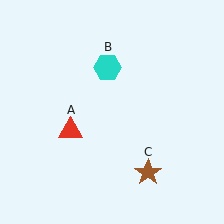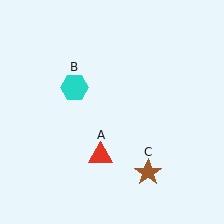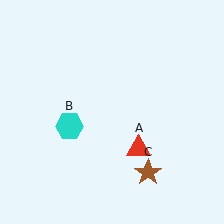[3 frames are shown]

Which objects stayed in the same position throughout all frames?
Brown star (object C) remained stationary.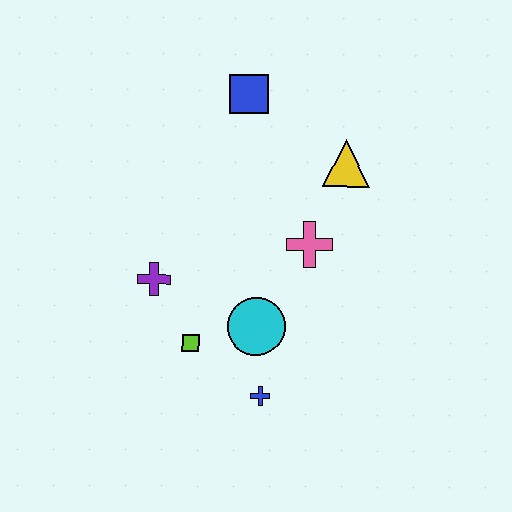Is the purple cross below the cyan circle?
No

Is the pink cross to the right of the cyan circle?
Yes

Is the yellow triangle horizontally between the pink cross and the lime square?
No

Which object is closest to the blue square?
The yellow triangle is closest to the blue square.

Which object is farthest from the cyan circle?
The blue square is farthest from the cyan circle.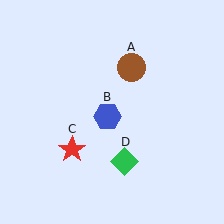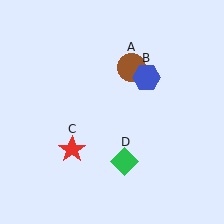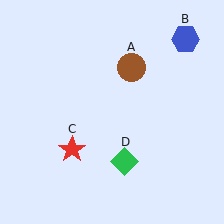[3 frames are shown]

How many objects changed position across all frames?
1 object changed position: blue hexagon (object B).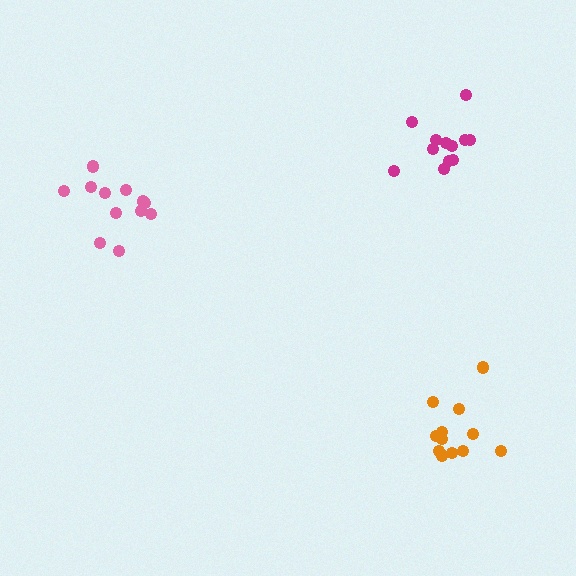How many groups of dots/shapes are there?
There are 3 groups.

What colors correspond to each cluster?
The clusters are colored: pink, orange, magenta.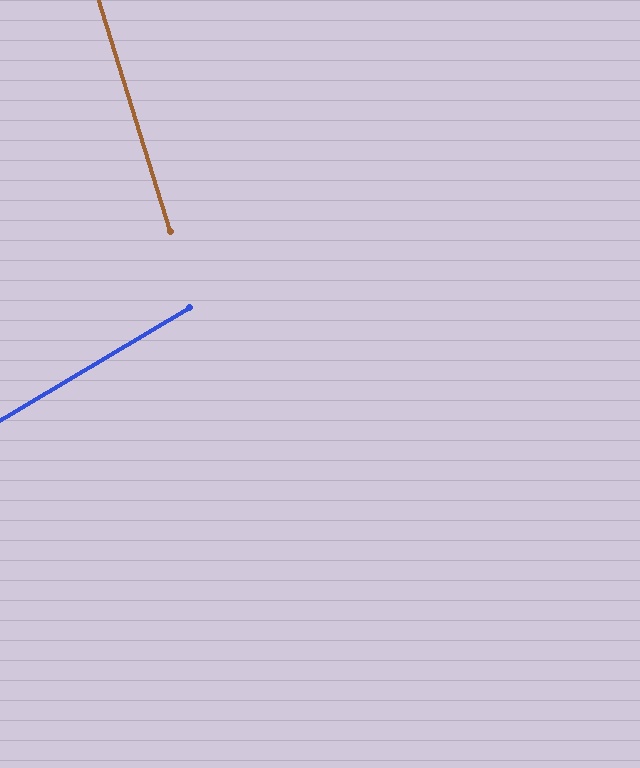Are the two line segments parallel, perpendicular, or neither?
Neither parallel nor perpendicular — they differ by about 76°.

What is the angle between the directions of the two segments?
Approximately 76 degrees.